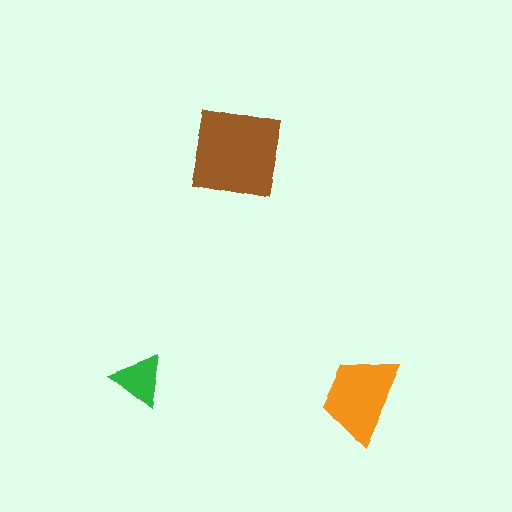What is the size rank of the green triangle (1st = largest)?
3rd.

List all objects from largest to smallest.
The brown square, the orange trapezoid, the green triangle.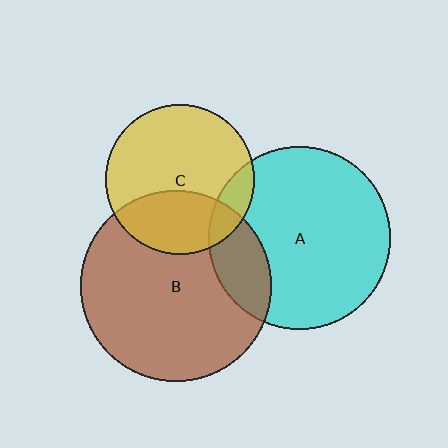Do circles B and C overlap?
Yes.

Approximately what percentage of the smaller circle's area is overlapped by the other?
Approximately 35%.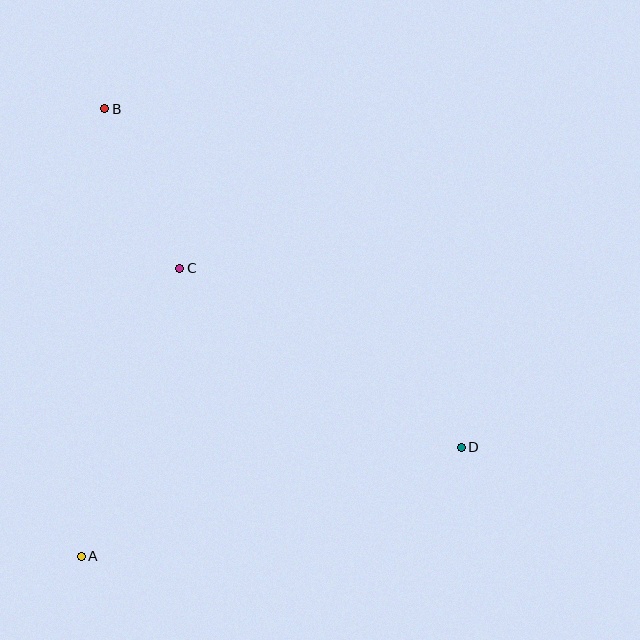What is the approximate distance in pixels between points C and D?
The distance between C and D is approximately 334 pixels.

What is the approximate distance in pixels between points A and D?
The distance between A and D is approximately 396 pixels.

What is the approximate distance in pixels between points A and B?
The distance between A and B is approximately 448 pixels.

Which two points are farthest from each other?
Points B and D are farthest from each other.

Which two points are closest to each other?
Points B and C are closest to each other.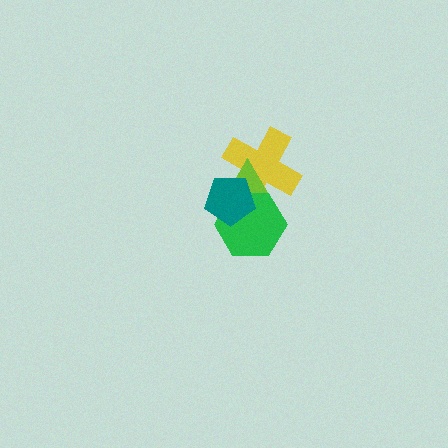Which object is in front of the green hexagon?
The teal pentagon is in front of the green hexagon.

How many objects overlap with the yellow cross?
3 objects overlap with the yellow cross.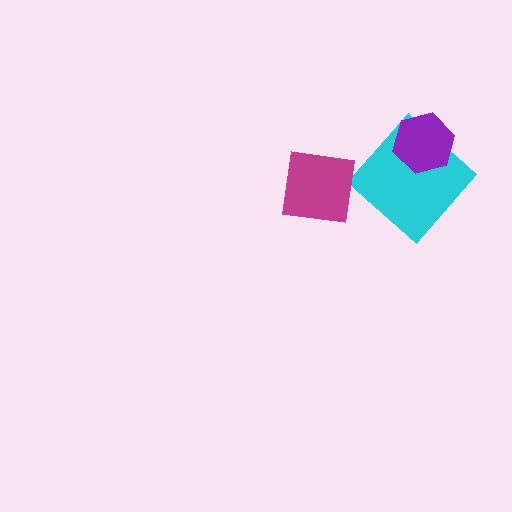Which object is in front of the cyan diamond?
The purple hexagon is in front of the cyan diamond.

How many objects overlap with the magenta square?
0 objects overlap with the magenta square.